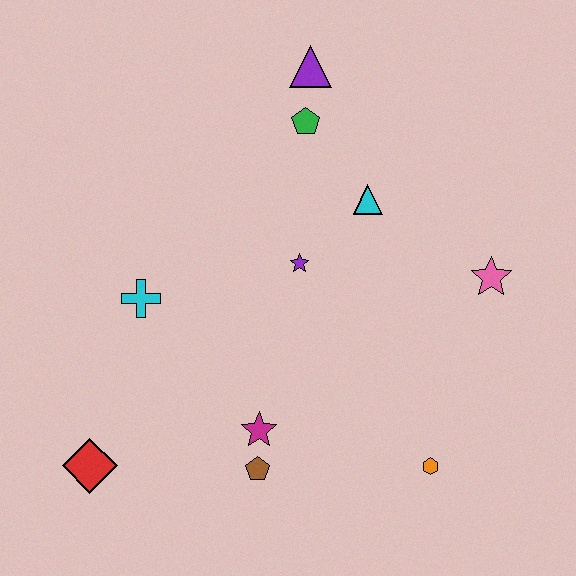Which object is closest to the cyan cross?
The purple star is closest to the cyan cross.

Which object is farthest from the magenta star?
The purple triangle is farthest from the magenta star.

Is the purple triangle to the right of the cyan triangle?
No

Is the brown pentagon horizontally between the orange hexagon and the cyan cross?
Yes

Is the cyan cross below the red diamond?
No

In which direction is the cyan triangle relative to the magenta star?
The cyan triangle is above the magenta star.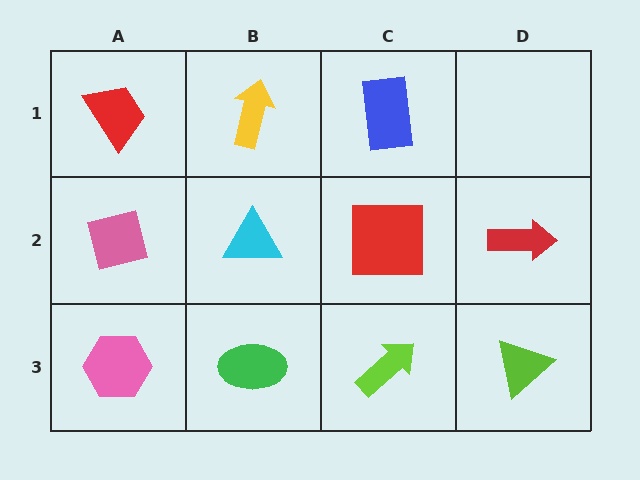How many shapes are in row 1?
3 shapes.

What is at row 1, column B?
A yellow arrow.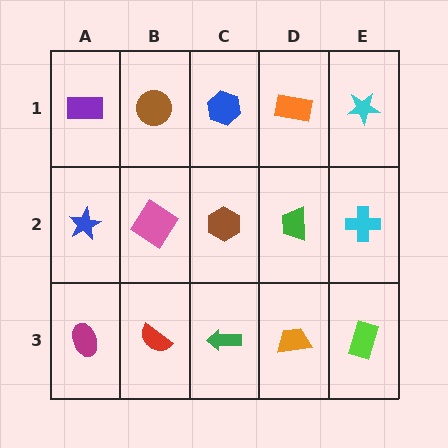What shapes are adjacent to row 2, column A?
A purple rectangle (row 1, column A), a magenta ellipse (row 3, column A), a pink diamond (row 2, column B).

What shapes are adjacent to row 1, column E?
A cyan cross (row 2, column E), an orange rectangle (row 1, column D).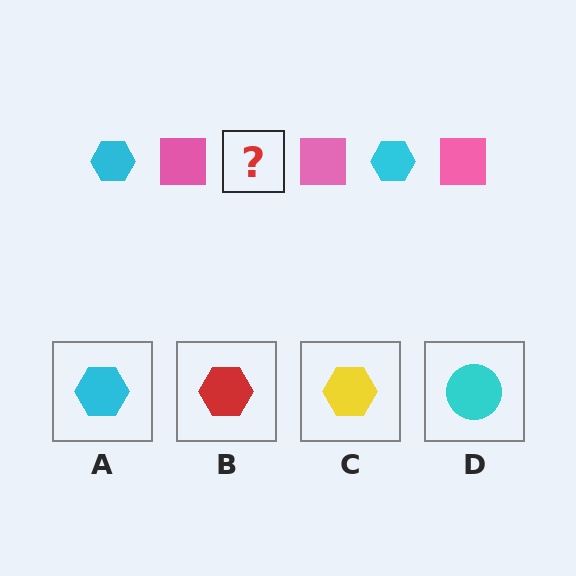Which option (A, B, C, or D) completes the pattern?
A.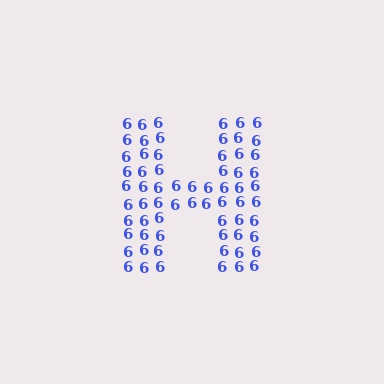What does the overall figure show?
The overall figure shows the letter H.